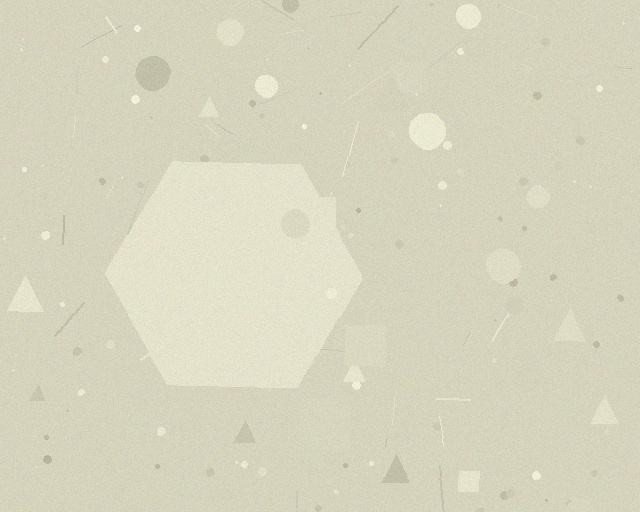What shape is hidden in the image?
A hexagon is hidden in the image.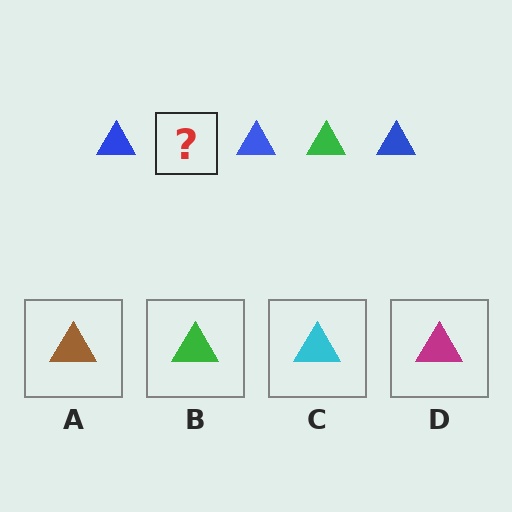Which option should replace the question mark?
Option B.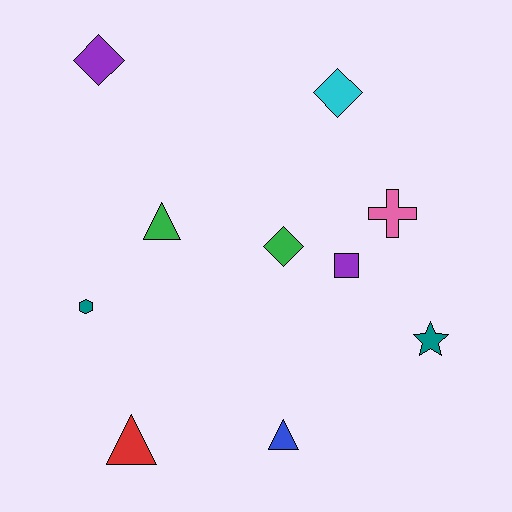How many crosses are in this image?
There is 1 cross.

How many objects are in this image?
There are 10 objects.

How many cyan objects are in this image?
There is 1 cyan object.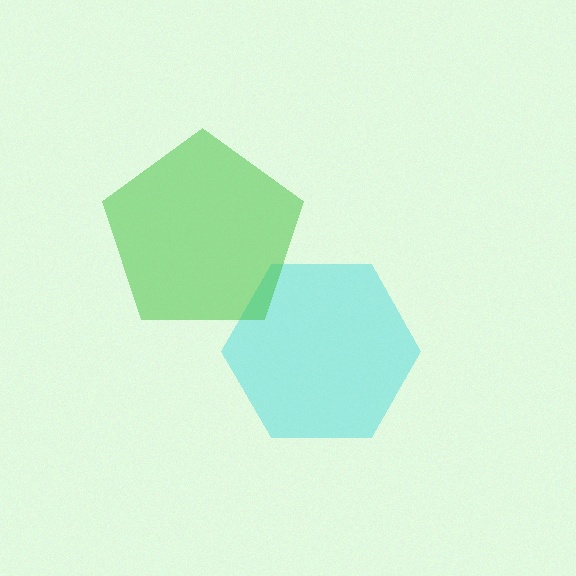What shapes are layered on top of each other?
The layered shapes are: a cyan hexagon, a green pentagon.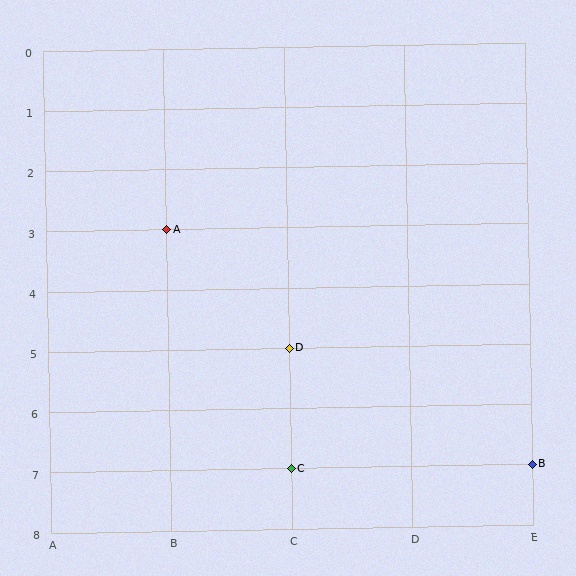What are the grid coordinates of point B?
Point B is at grid coordinates (E, 7).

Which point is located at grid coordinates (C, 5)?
Point D is at (C, 5).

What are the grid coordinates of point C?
Point C is at grid coordinates (C, 7).